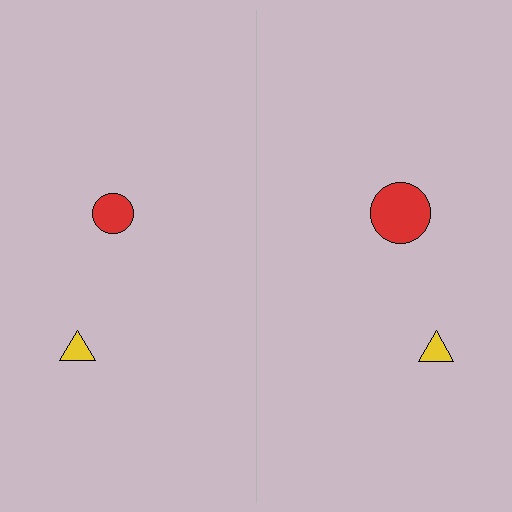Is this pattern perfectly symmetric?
No, the pattern is not perfectly symmetric. The red circle on the right side has a different size than its mirror counterpart.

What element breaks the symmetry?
The red circle on the right side has a different size than its mirror counterpart.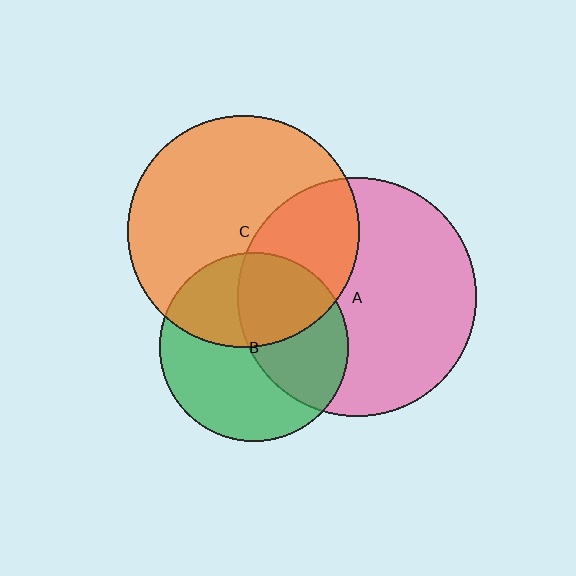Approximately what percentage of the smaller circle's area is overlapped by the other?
Approximately 45%.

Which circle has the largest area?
Circle A (pink).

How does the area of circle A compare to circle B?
Approximately 1.6 times.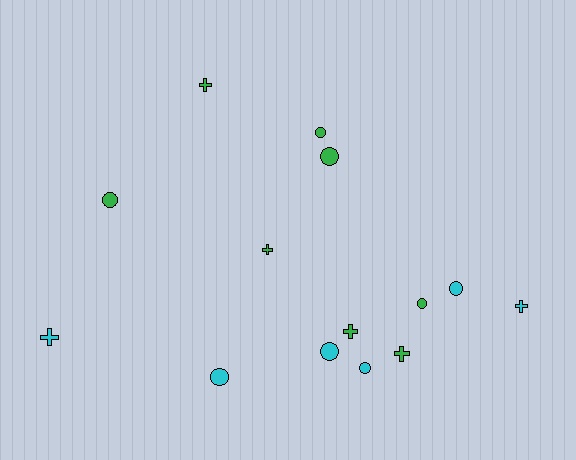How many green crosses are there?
There are 4 green crosses.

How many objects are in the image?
There are 14 objects.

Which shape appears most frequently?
Circle, with 8 objects.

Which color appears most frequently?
Green, with 8 objects.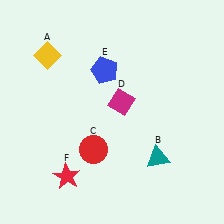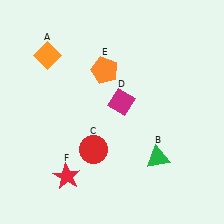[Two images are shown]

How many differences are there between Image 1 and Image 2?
There are 3 differences between the two images.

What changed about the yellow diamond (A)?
In Image 1, A is yellow. In Image 2, it changed to orange.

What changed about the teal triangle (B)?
In Image 1, B is teal. In Image 2, it changed to green.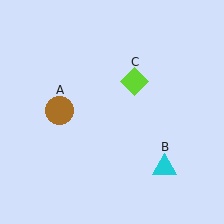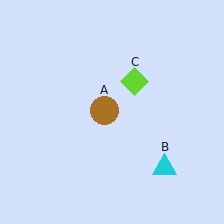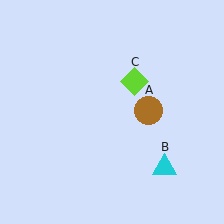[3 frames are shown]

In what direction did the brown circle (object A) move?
The brown circle (object A) moved right.